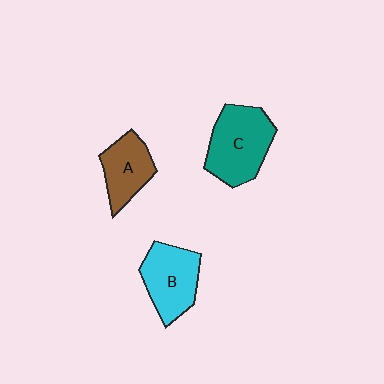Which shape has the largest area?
Shape C (teal).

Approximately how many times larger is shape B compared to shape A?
Approximately 1.2 times.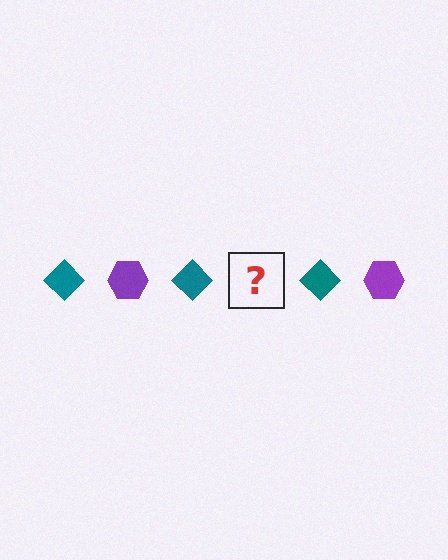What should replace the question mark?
The question mark should be replaced with a purple hexagon.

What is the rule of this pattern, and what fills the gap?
The rule is that the pattern alternates between teal diamond and purple hexagon. The gap should be filled with a purple hexagon.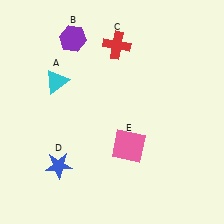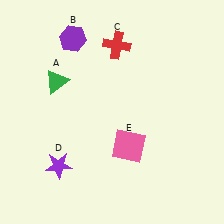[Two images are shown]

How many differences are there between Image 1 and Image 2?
There are 2 differences between the two images.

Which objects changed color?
A changed from cyan to green. D changed from blue to purple.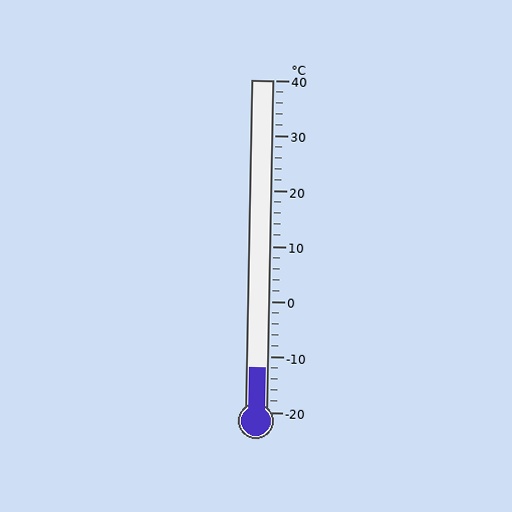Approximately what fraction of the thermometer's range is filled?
The thermometer is filled to approximately 15% of its range.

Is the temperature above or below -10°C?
The temperature is below -10°C.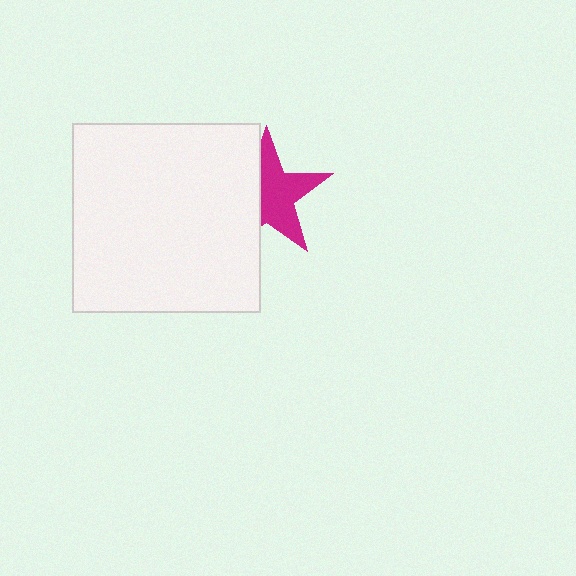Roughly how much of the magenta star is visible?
About half of it is visible (roughly 59%).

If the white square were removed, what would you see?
You would see the complete magenta star.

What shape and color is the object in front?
The object in front is a white square.